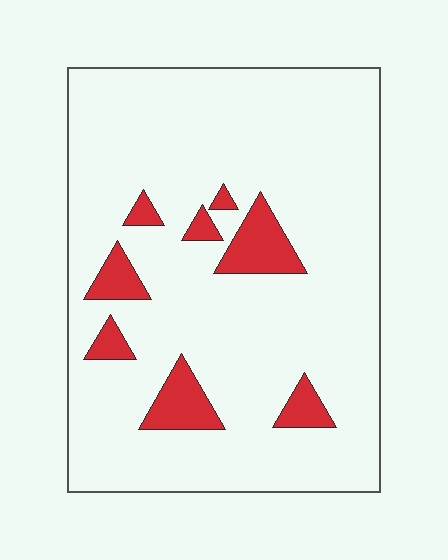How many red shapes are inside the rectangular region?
8.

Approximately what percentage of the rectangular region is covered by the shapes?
Approximately 10%.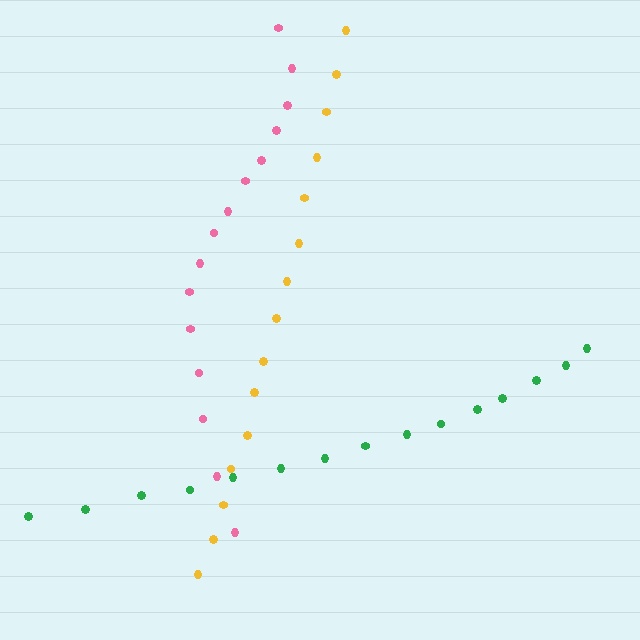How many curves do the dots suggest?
There are 3 distinct paths.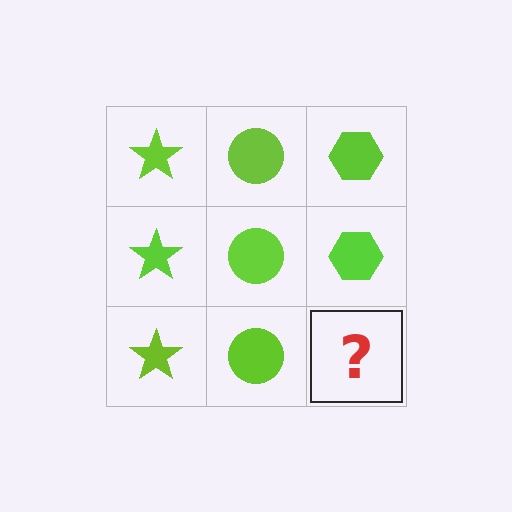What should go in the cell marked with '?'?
The missing cell should contain a lime hexagon.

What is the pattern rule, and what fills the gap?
The rule is that each column has a consistent shape. The gap should be filled with a lime hexagon.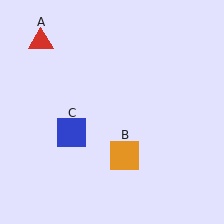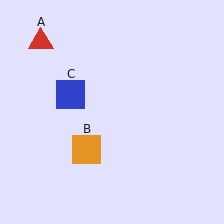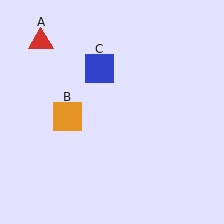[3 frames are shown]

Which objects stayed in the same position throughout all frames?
Red triangle (object A) remained stationary.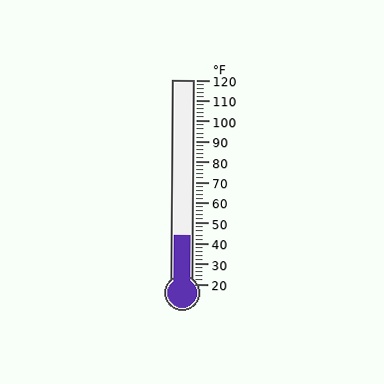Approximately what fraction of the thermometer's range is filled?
The thermometer is filled to approximately 25% of its range.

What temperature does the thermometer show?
The thermometer shows approximately 44°F.